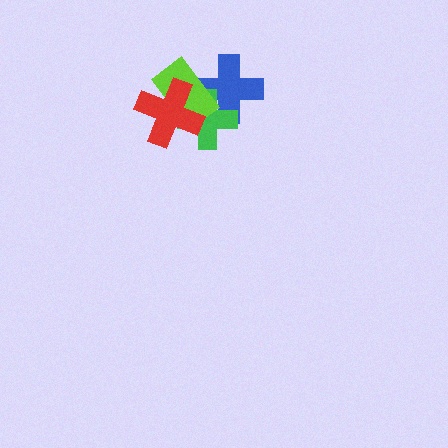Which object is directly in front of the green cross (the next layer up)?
The lime rectangle is directly in front of the green cross.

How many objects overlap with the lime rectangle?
3 objects overlap with the lime rectangle.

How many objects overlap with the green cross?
3 objects overlap with the green cross.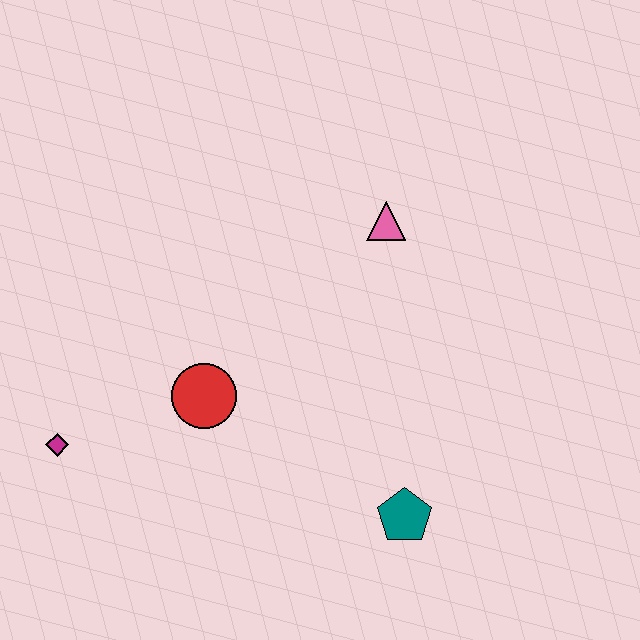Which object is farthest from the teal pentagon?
The magenta diamond is farthest from the teal pentagon.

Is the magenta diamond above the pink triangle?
No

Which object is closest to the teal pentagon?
The red circle is closest to the teal pentagon.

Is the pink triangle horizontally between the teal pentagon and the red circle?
Yes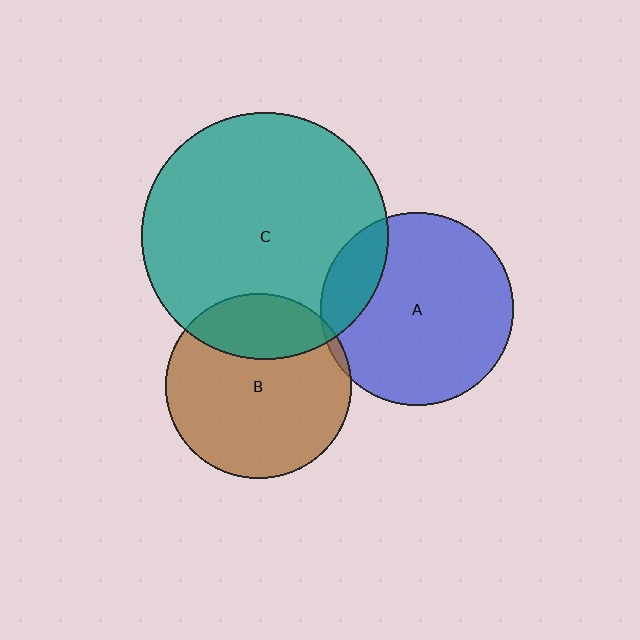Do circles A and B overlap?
Yes.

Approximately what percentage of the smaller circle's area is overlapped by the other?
Approximately 5%.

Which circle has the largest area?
Circle C (teal).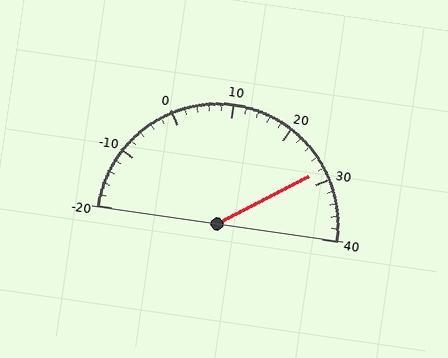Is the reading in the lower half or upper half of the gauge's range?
The reading is in the upper half of the range (-20 to 40).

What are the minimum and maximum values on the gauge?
The gauge ranges from -20 to 40.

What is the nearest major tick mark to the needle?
The nearest major tick mark is 30.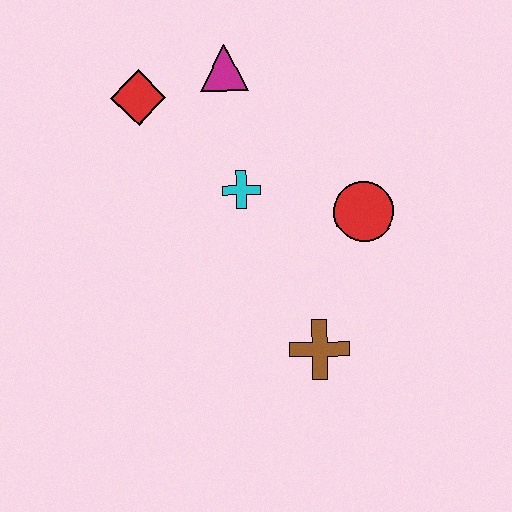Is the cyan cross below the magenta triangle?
Yes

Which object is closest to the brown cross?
The red circle is closest to the brown cross.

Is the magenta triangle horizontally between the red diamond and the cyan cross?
Yes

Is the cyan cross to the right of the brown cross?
No